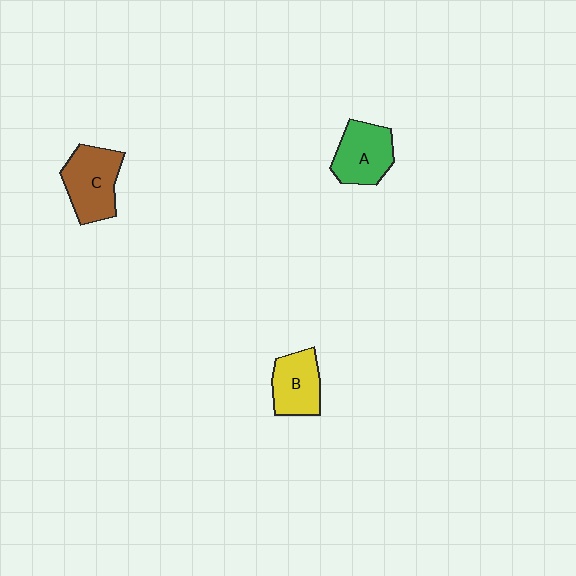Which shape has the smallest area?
Shape B (yellow).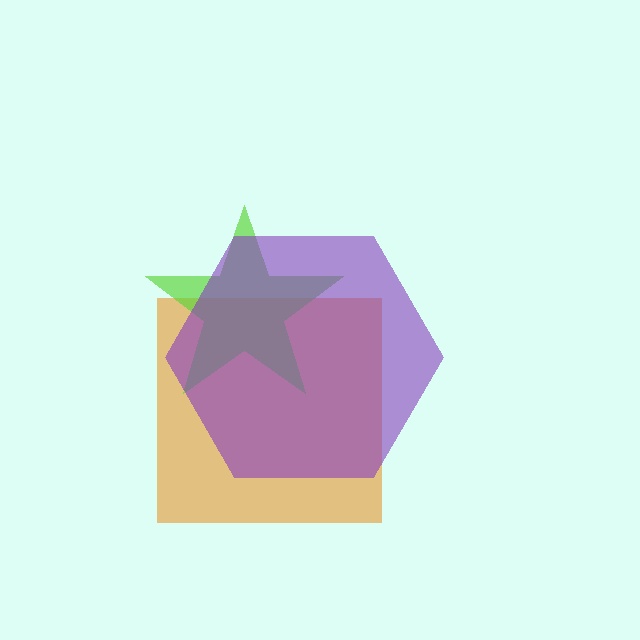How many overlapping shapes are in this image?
There are 3 overlapping shapes in the image.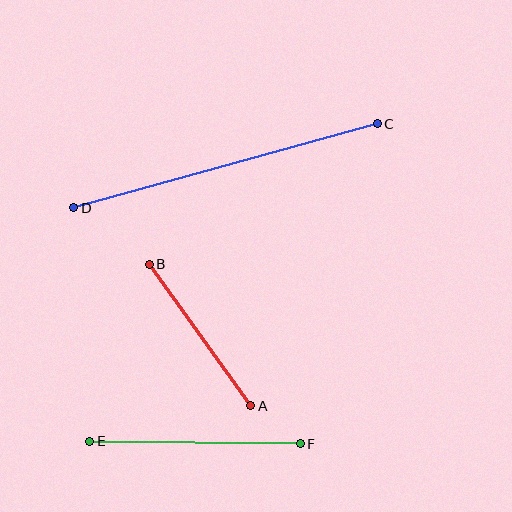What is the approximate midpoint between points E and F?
The midpoint is at approximately (195, 442) pixels.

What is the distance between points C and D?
The distance is approximately 315 pixels.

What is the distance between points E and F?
The distance is approximately 210 pixels.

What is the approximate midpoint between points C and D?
The midpoint is at approximately (225, 166) pixels.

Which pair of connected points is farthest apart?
Points C and D are farthest apart.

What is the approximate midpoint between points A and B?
The midpoint is at approximately (200, 335) pixels.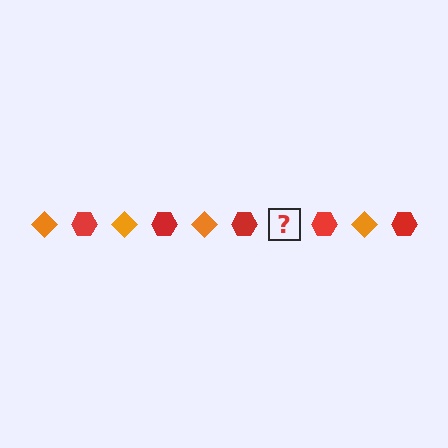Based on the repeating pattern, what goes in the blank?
The blank should be an orange diamond.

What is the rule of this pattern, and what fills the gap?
The rule is that the pattern alternates between orange diamond and red hexagon. The gap should be filled with an orange diamond.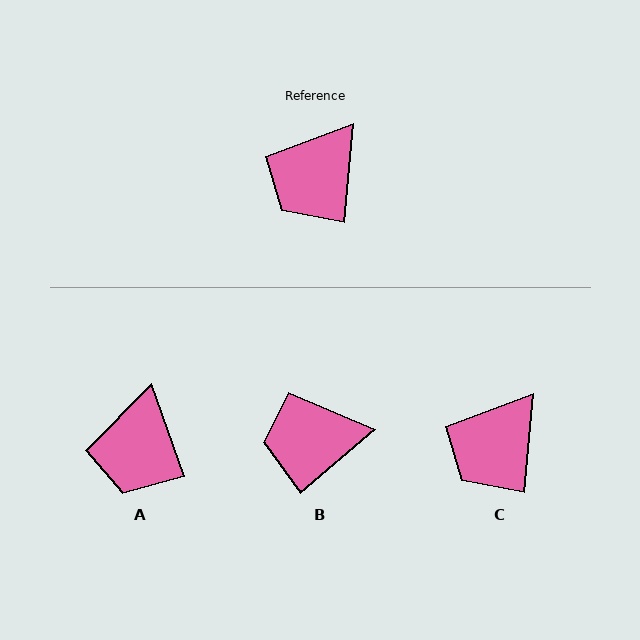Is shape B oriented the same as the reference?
No, it is off by about 44 degrees.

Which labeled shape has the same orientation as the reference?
C.